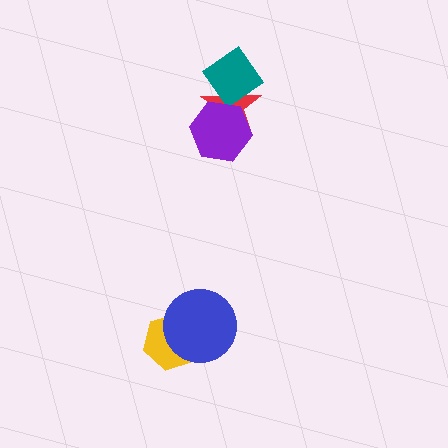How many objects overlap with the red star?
2 objects overlap with the red star.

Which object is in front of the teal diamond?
The purple hexagon is in front of the teal diamond.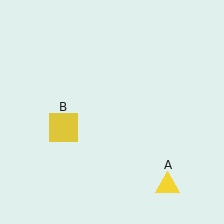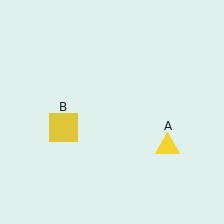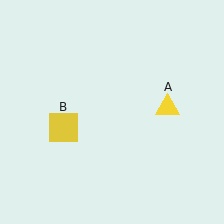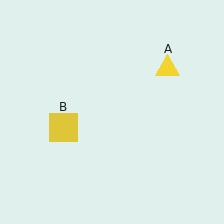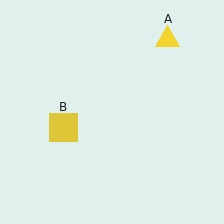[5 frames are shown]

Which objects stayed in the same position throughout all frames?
Yellow square (object B) remained stationary.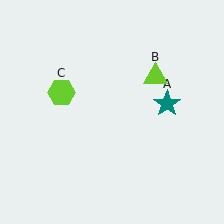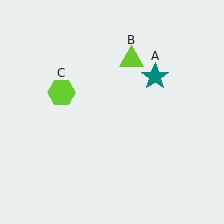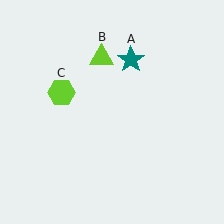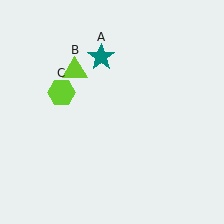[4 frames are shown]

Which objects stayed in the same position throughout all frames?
Lime hexagon (object C) remained stationary.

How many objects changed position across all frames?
2 objects changed position: teal star (object A), lime triangle (object B).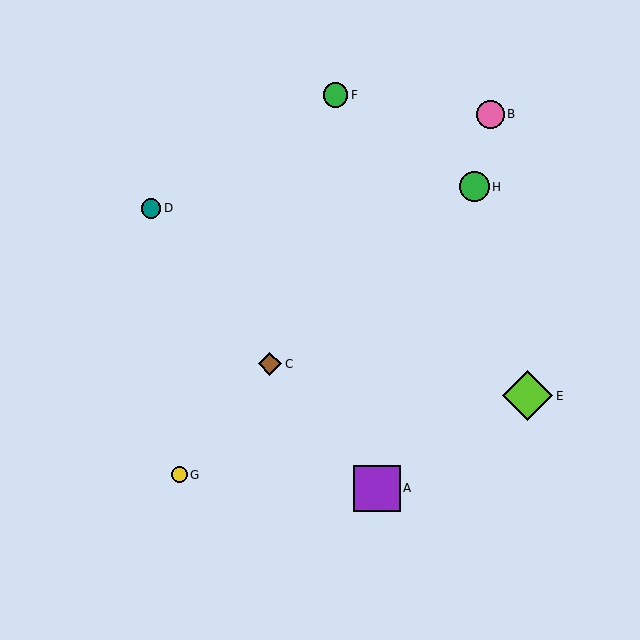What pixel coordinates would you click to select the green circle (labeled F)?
Click at (336, 95) to select the green circle F.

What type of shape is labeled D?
Shape D is a teal circle.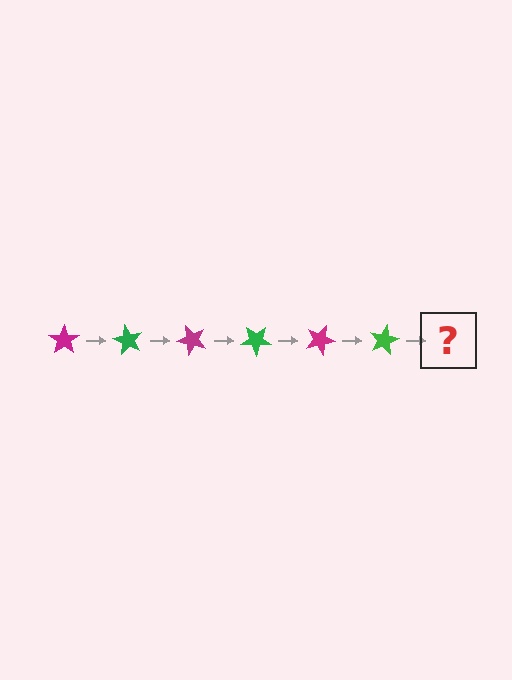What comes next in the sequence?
The next element should be a magenta star, rotated 360 degrees from the start.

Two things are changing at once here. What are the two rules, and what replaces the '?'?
The two rules are that it rotates 60 degrees each step and the color cycles through magenta and green. The '?' should be a magenta star, rotated 360 degrees from the start.